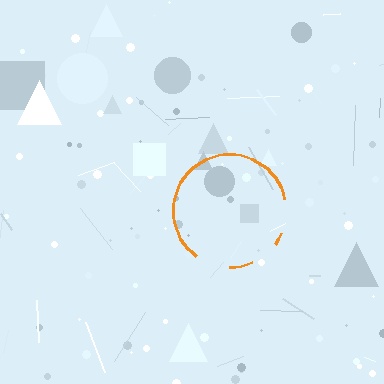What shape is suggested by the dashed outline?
The dashed outline suggests a circle.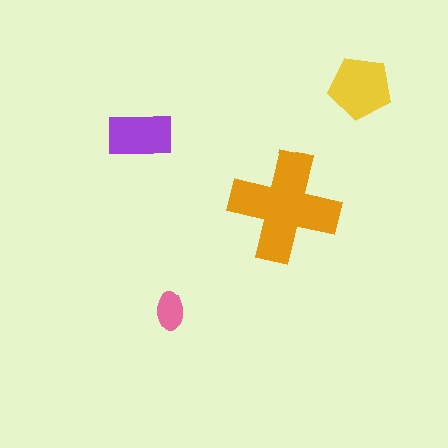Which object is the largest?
The orange cross.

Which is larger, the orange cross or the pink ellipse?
The orange cross.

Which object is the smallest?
The pink ellipse.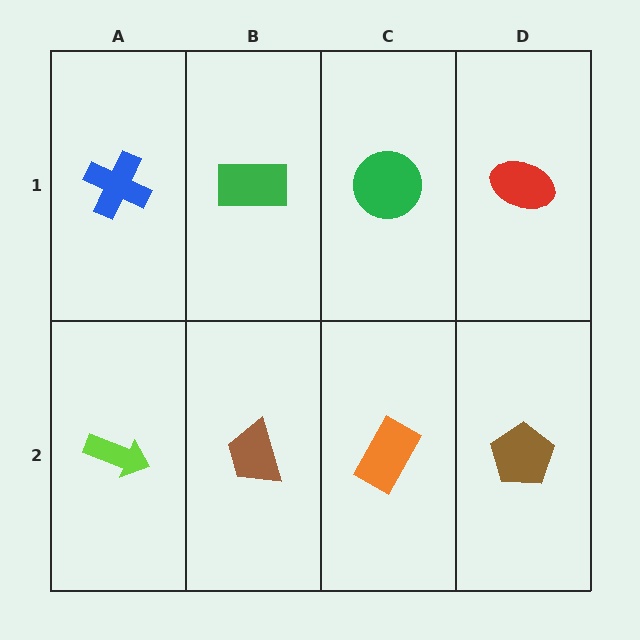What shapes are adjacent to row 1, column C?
An orange rectangle (row 2, column C), a green rectangle (row 1, column B), a red ellipse (row 1, column D).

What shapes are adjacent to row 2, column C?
A green circle (row 1, column C), a brown trapezoid (row 2, column B), a brown pentagon (row 2, column D).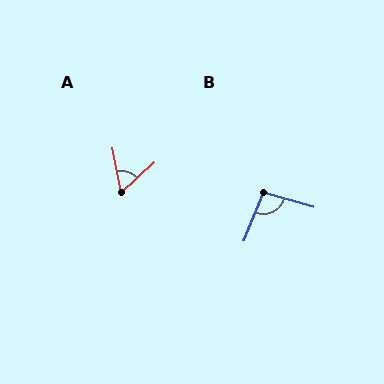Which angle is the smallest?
A, at approximately 58 degrees.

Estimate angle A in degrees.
Approximately 58 degrees.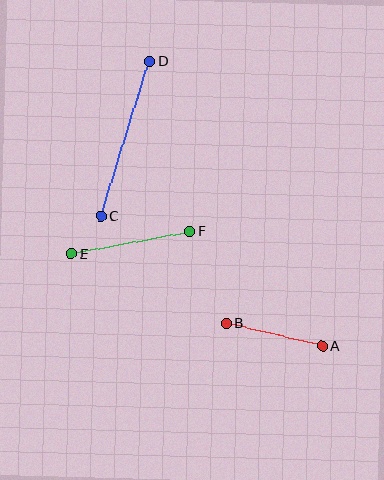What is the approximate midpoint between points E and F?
The midpoint is at approximately (131, 242) pixels.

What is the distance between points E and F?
The distance is approximately 121 pixels.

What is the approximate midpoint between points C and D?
The midpoint is at approximately (125, 138) pixels.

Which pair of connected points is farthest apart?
Points C and D are farthest apart.